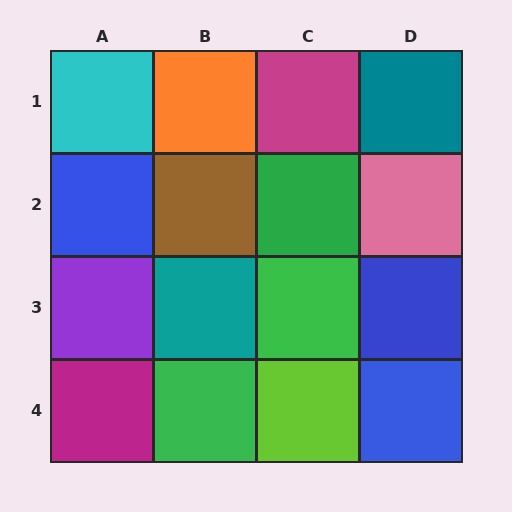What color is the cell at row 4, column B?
Green.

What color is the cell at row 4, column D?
Blue.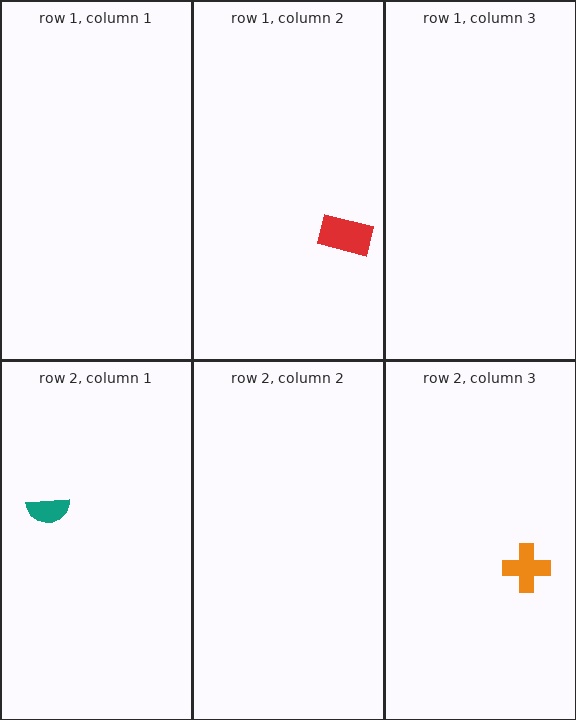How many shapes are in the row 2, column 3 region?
1.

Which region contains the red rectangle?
The row 1, column 2 region.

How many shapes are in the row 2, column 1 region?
1.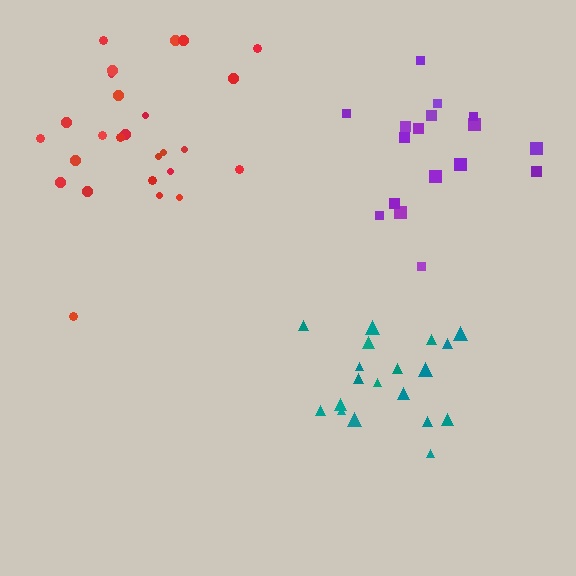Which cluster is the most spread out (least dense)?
Purple.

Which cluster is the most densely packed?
Teal.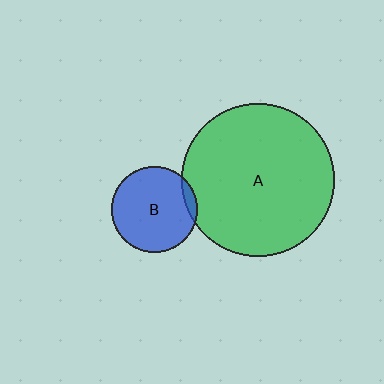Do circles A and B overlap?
Yes.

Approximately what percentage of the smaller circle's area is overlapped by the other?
Approximately 5%.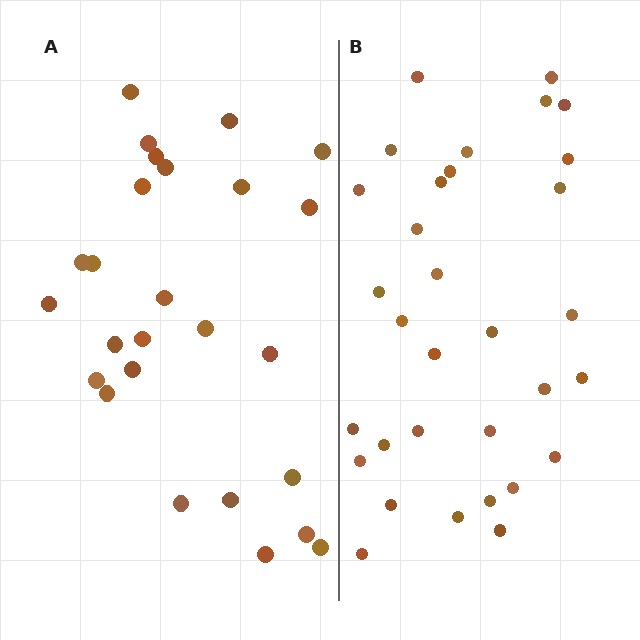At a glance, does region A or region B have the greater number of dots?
Region B (the right region) has more dots.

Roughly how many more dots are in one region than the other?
Region B has about 6 more dots than region A.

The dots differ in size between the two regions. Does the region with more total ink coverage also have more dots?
No. Region A has more total ink coverage because its dots are larger, but region B actually contains more individual dots. Total area can be misleading — the number of items is what matters here.